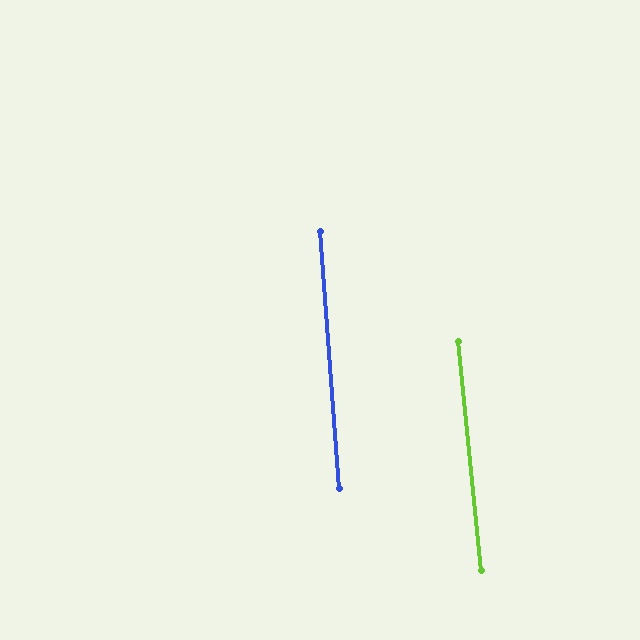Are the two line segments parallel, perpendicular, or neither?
Parallel — their directions differ by only 1.4°.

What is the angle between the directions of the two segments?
Approximately 1 degree.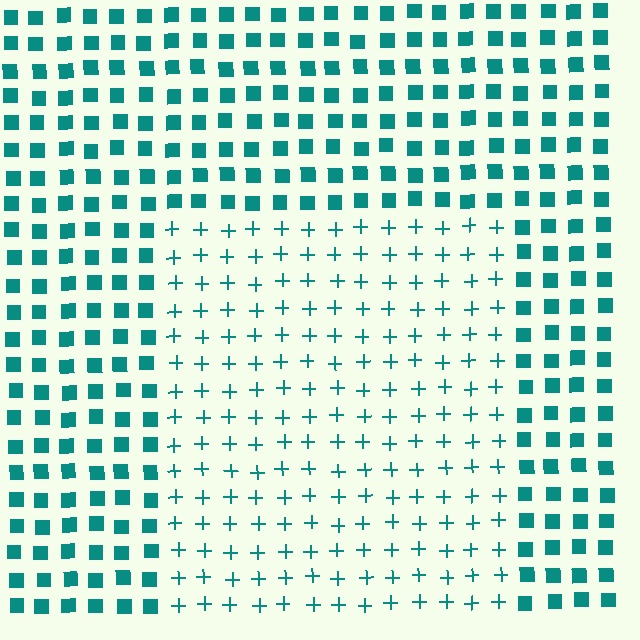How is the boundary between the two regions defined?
The boundary is defined by a change in element shape: plus signs inside vs. squares outside. All elements share the same color and spacing.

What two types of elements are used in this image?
The image uses plus signs inside the rectangle region and squares outside it.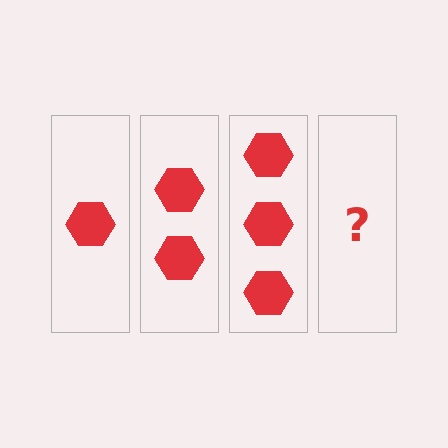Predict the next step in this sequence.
The next step is 4 hexagons.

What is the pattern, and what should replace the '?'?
The pattern is that each step adds one more hexagon. The '?' should be 4 hexagons.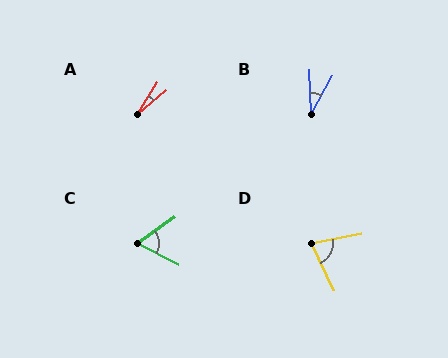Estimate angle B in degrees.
Approximately 32 degrees.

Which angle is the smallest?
A, at approximately 18 degrees.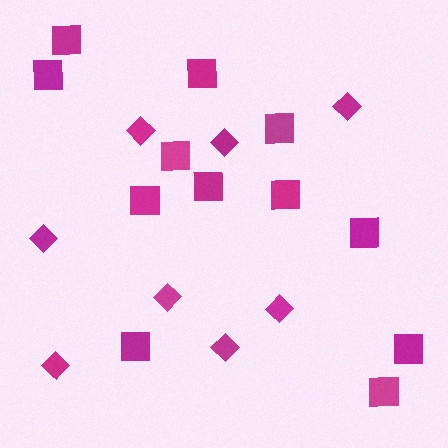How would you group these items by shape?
There are 2 groups: one group of diamonds (8) and one group of squares (12).